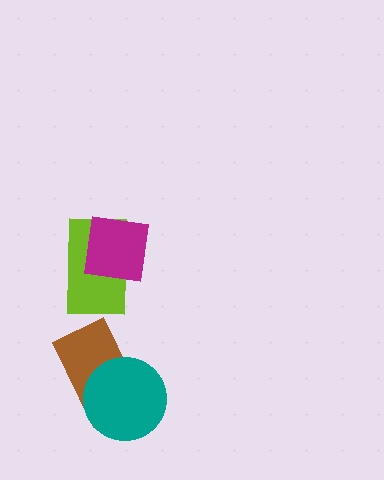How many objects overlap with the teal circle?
1 object overlaps with the teal circle.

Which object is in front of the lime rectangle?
The magenta square is in front of the lime rectangle.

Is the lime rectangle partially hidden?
Yes, it is partially covered by another shape.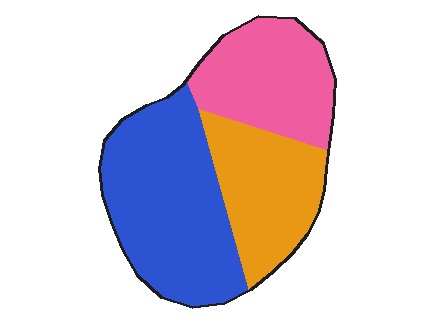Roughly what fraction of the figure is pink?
Pink takes up about one quarter (1/4) of the figure.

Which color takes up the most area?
Blue, at roughly 45%.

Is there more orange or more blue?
Blue.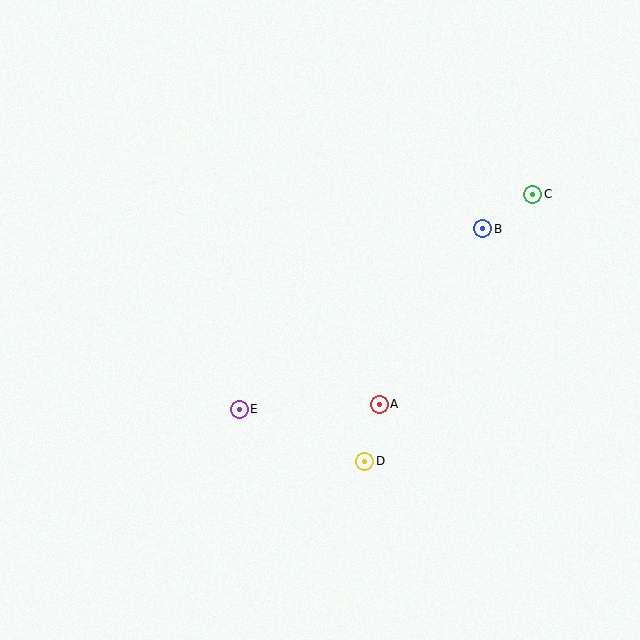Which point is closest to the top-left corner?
Point E is closest to the top-left corner.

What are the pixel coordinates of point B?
Point B is at (483, 229).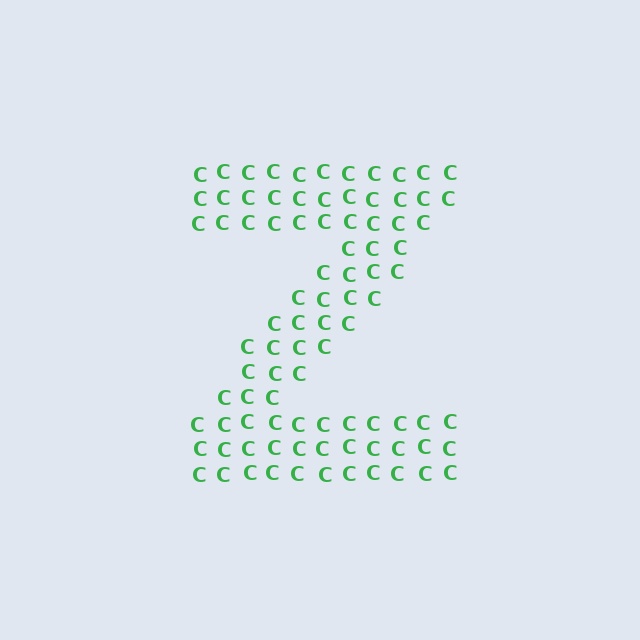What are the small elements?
The small elements are letter C's.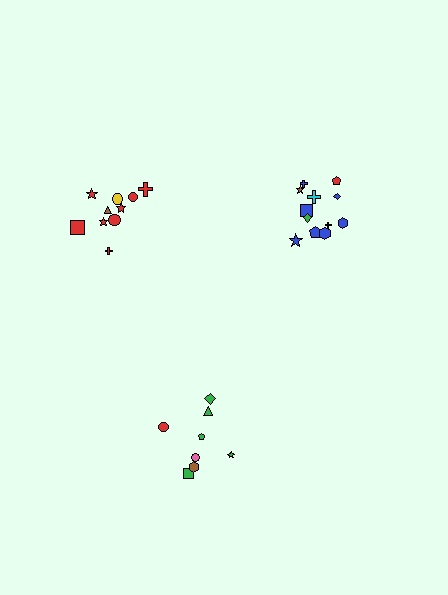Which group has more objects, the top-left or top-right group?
The top-right group.